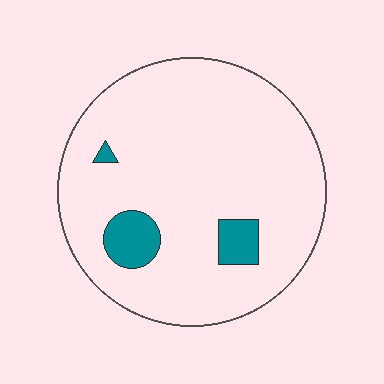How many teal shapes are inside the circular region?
3.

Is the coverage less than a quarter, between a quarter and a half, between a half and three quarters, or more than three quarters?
Less than a quarter.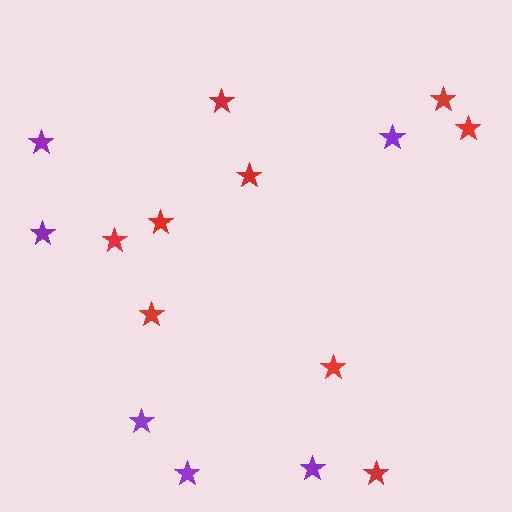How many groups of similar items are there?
There are 2 groups: one group of red stars (9) and one group of purple stars (6).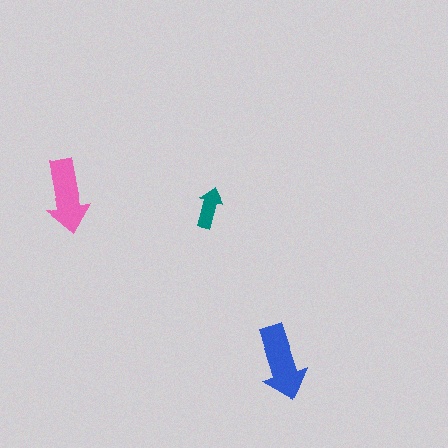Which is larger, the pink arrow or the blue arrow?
The blue one.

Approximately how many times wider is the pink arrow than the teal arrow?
About 2 times wider.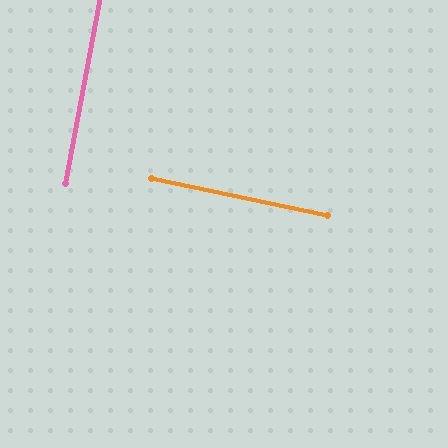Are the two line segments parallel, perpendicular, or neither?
Perpendicular — they meet at approximately 89°.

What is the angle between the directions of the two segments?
Approximately 89 degrees.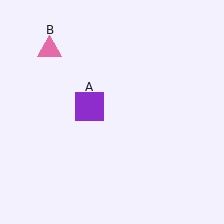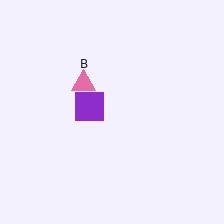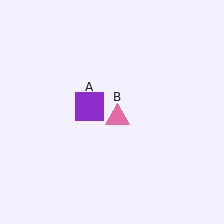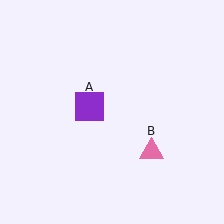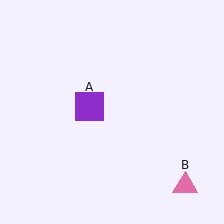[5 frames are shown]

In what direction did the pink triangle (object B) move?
The pink triangle (object B) moved down and to the right.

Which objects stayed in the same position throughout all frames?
Purple square (object A) remained stationary.